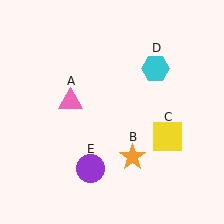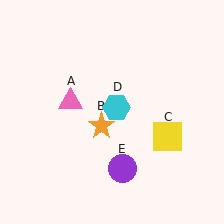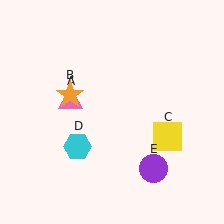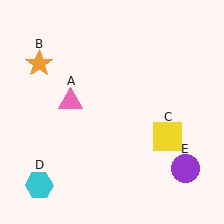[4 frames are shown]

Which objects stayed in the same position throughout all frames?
Pink triangle (object A) and yellow square (object C) remained stationary.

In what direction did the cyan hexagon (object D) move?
The cyan hexagon (object D) moved down and to the left.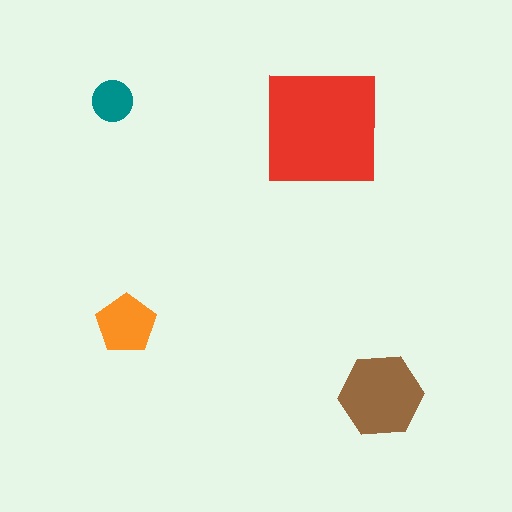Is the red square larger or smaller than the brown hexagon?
Larger.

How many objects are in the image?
There are 4 objects in the image.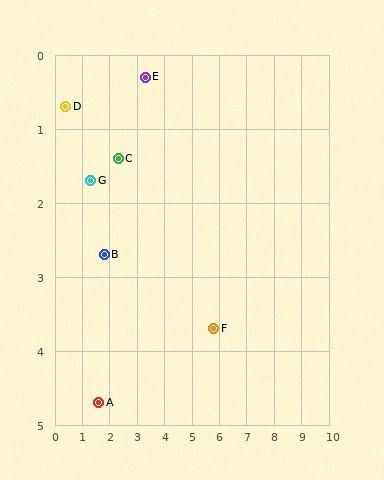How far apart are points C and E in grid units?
Points C and E are about 1.5 grid units apart.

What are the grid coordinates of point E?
Point E is at approximately (3.3, 0.3).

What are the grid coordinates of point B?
Point B is at approximately (1.8, 2.7).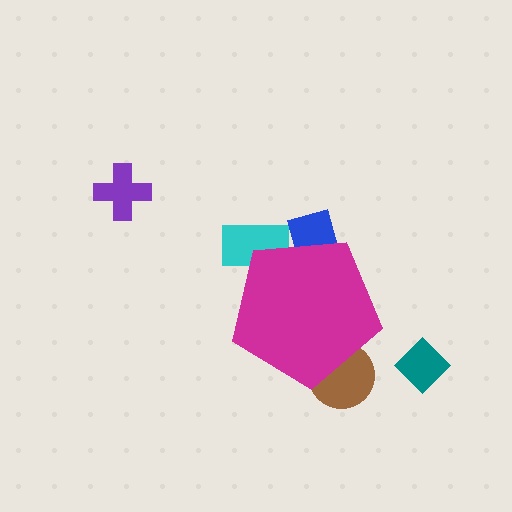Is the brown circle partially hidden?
Yes, the brown circle is partially hidden behind the magenta pentagon.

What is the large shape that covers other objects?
A magenta pentagon.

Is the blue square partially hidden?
Yes, the blue square is partially hidden behind the magenta pentagon.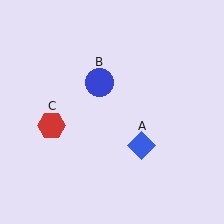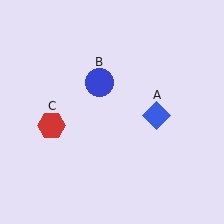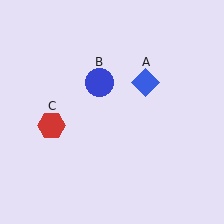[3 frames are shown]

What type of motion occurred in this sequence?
The blue diamond (object A) rotated counterclockwise around the center of the scene.